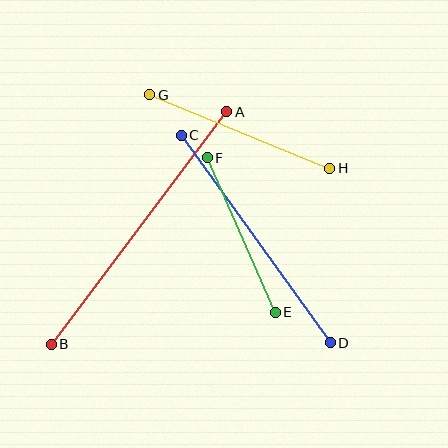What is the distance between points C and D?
The distance is approximately 255 pixels.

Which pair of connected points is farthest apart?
Points A and B are farthest apart.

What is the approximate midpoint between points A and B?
The midpoint is at approximately (139, 228) pixels.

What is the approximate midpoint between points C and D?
The midpoint is at approximately (256, 239) pixels.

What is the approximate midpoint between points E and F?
The midpoint is at approximately (241, 235) pixels.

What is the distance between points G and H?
The distance is approximately 195 pixels.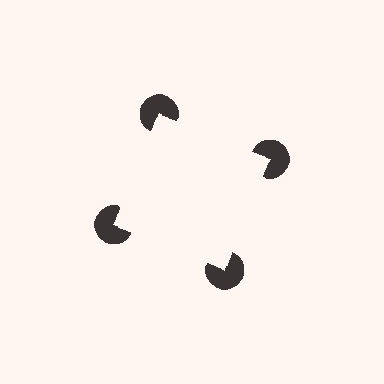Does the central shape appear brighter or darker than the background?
It typically appears slightly brighter than the background, even though no actual brightness change is drawn.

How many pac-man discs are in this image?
There are 4 — one at each vertex of the illusory square.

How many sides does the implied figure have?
4 sides.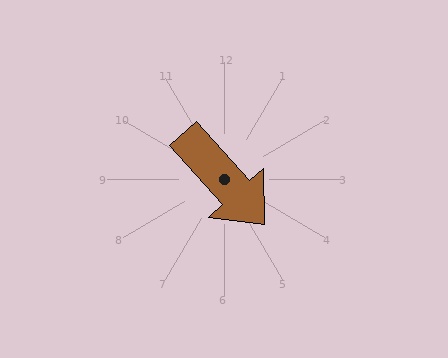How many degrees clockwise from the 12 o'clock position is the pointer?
Approximately 138 degrees.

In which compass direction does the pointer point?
Southeast.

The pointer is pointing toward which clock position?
Roughly 5 o'clock.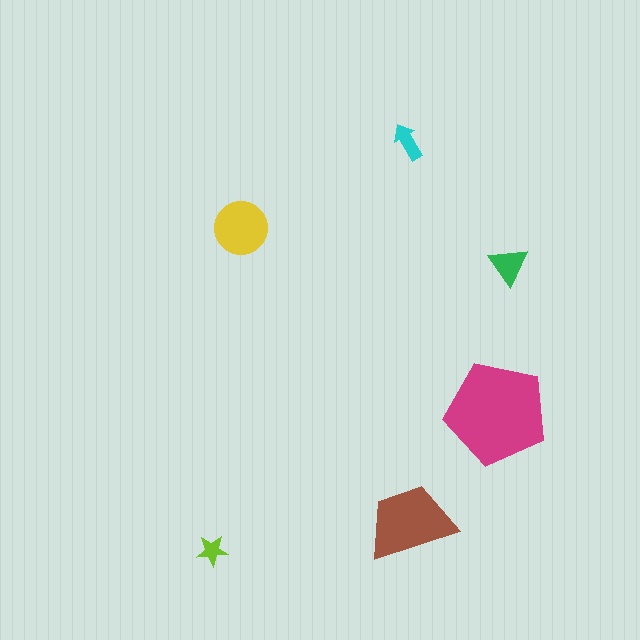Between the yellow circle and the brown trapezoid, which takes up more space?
The brown trapezoid.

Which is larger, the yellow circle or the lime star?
The yellow circle.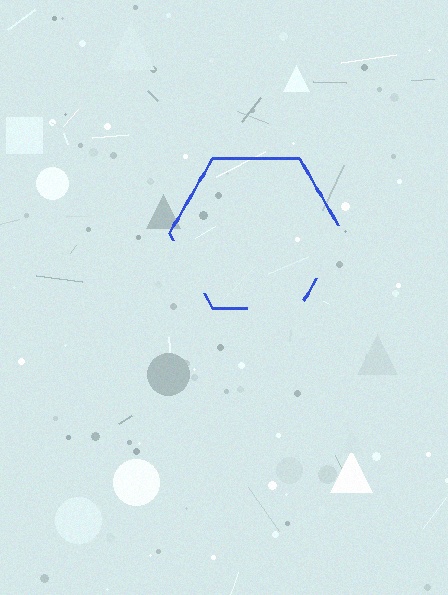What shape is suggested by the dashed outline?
The dashed outline suggests a hexagon.